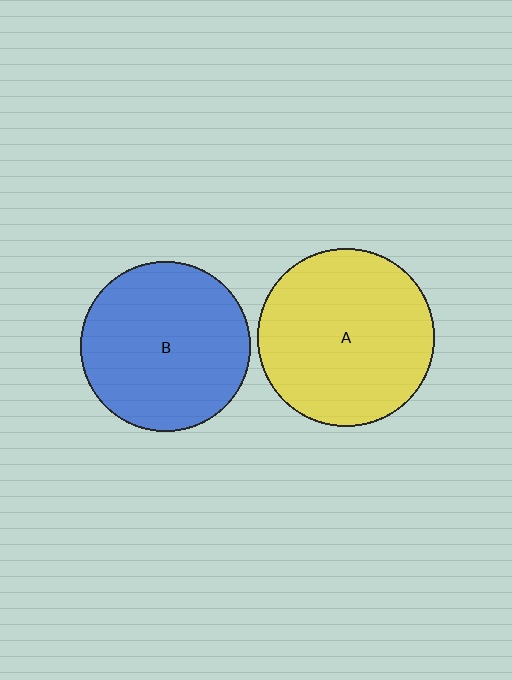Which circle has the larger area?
Circle A (yellow).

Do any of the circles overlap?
No, none of the circles overlap.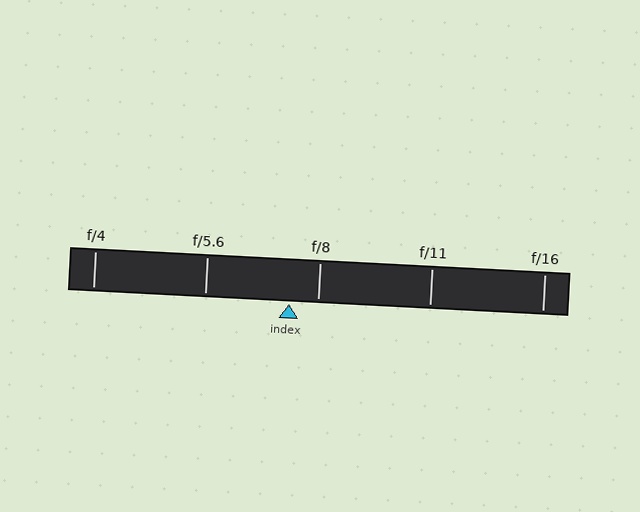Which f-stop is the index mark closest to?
The index mark is closest to f/8.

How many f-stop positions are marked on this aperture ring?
There are 5 f-stop positions marked.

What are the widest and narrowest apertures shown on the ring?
The widest aperture shown is f/4 and the narrowest is f/16.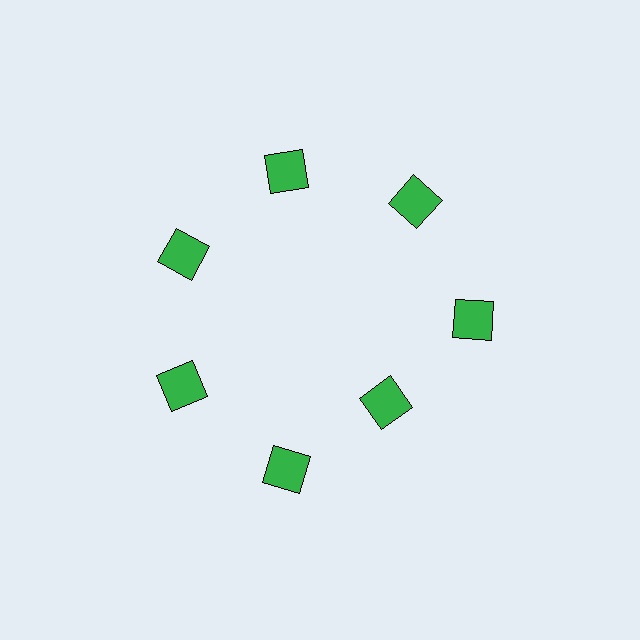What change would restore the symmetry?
The symmetry would be restored by moving it outward, back onto the ring so that all 7 squares sit at equal angles and equal distance from the center.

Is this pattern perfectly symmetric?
No. The 7 green squares are arranged in a ring, but one element near the 5 o'clock position is pulled inward toward the center, breaking the 7-fold rotational symmetry.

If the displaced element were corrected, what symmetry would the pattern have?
It would have 7-fold rotational symmetry — the pattern would map onto itself every 51 degrees.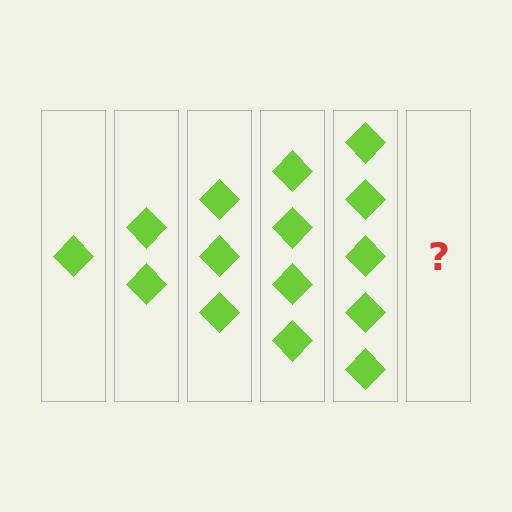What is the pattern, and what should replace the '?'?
The pattern is that each step adds one more diamond. The '?' should be 6 diamonds.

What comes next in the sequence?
The next element should be 6 diamonds.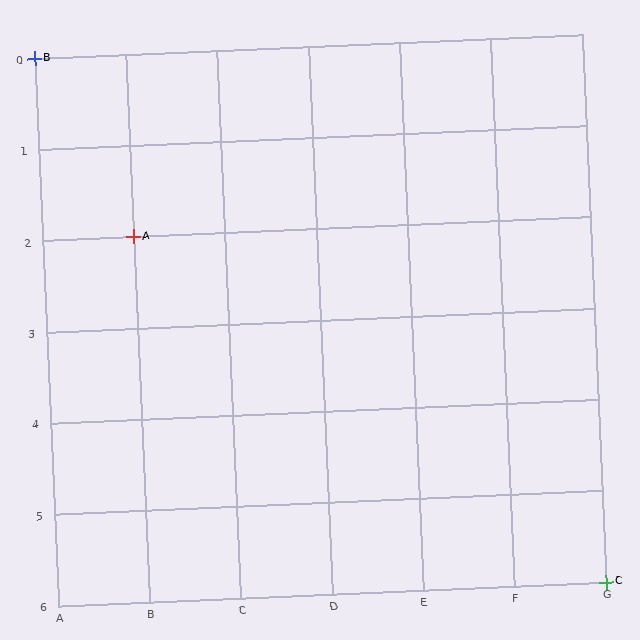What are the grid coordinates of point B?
Point B is at grid coordinates (A, 0).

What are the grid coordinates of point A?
Point A is at grid coordinates (B, 2).